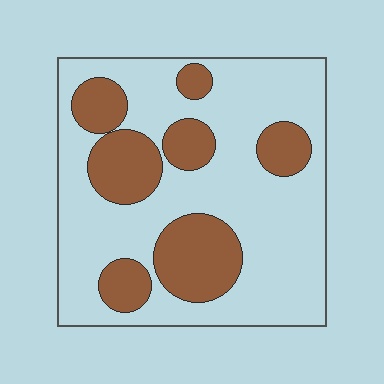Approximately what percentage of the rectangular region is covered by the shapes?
Approximately 30%.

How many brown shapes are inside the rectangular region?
7.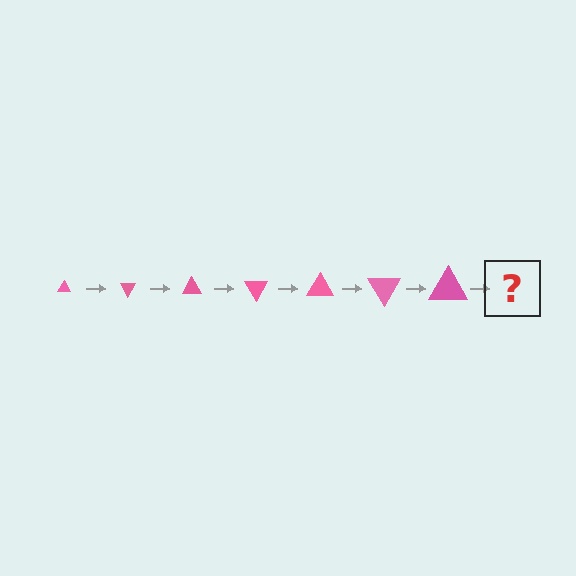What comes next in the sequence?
The next element should be a triangle, larger than the previous one and rotated 420 degrees from the start.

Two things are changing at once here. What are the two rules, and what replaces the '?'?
The two rules are that the triangle grows larger each step and it rotates 60 degrees each step. The '?' should be a triangle, larger than the previous one and rotated 420 degrees from the start.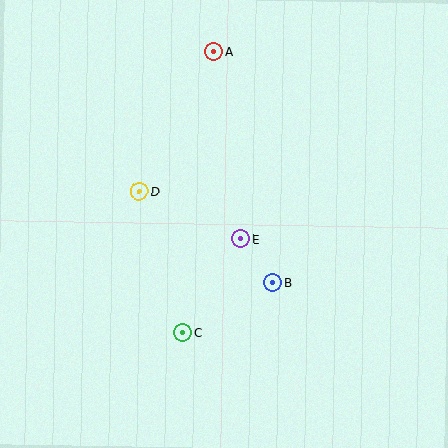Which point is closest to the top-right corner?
Point A is closest to the top-right corner.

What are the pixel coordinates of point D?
Point D is at (139, 192).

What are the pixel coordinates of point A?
Point A is at (214, 51).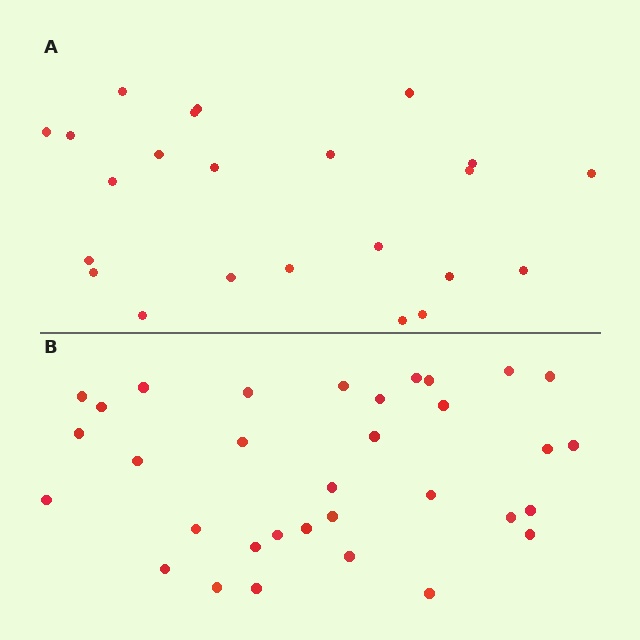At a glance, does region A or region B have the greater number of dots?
Region B (the bottom region) has more dots.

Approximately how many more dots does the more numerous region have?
Region B has roughly 10 or so more dots than region A.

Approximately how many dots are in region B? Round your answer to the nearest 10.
About 30 dots. (The exact count is 33, which rounds to 30.)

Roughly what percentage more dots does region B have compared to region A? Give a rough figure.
About 45% more.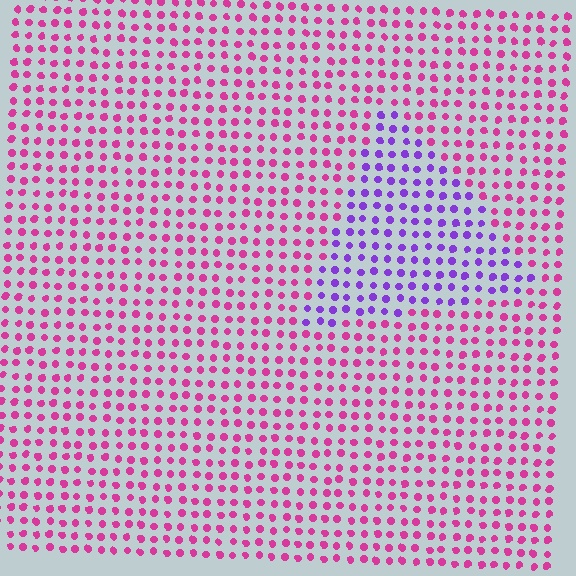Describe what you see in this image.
The image is filled with small magenta elements in a uniform arrangement. A triangle-shaped region is visible where the elements are tinted to a slightly different hue, forming a subtle color boundary.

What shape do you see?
I see a triangle.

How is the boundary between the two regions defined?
The boundary is defined purely by a slight shift in hue (about 53 degrees). Spacing, size, and orientation are identical on both sides.